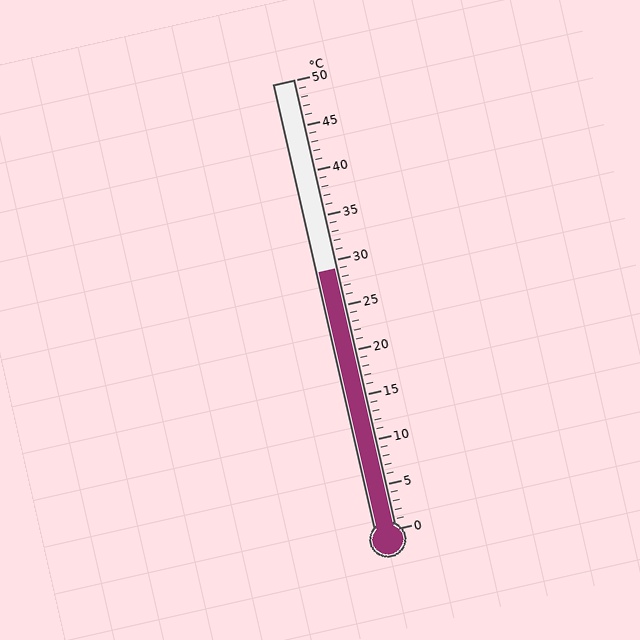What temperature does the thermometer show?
The thermometer shows approximately 29°C.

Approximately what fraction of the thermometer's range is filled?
The thermometer is filled to approximately 60% of its range.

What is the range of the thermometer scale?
The thermometer scale ranges from 0°C to 50°C.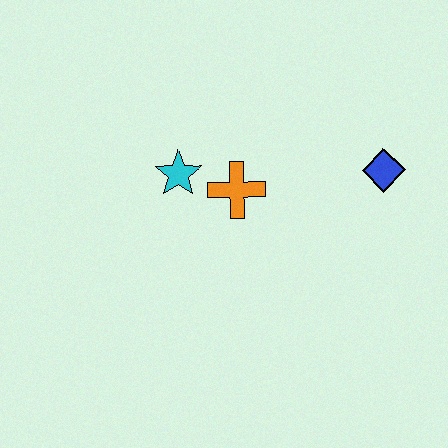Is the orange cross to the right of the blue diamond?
No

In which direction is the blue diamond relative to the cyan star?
The blue diamond is to the right of the cyan star.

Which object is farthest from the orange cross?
The blue diamond is farthest from the orange cross.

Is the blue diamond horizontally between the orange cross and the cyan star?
No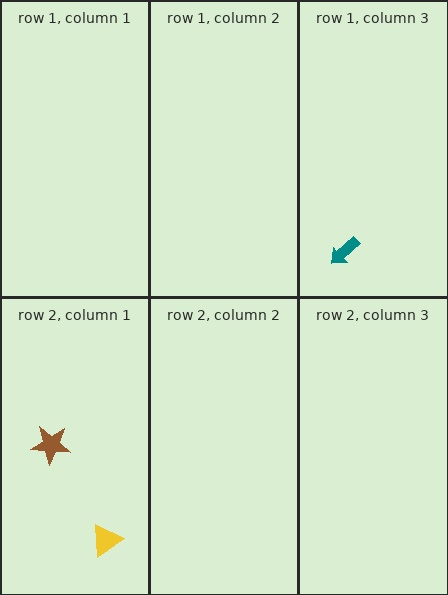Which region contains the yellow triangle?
The row 2, column 1 region.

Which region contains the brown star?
The row 2, column 1 region.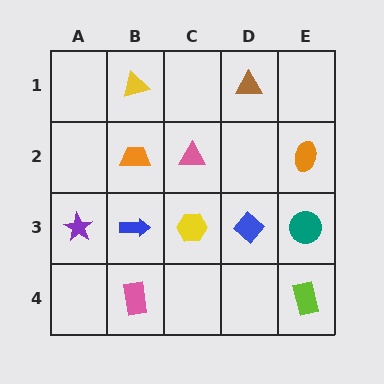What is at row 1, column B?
A yellow triangle.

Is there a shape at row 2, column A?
No, that cell is empty.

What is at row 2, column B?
An orange trapezoid.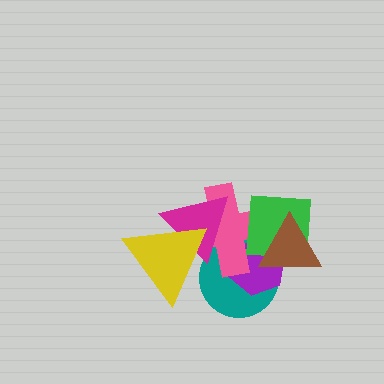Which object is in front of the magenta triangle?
The yellow triangle is in front of the magenta triangle.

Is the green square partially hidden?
Yes, it is partially covered by another shape.